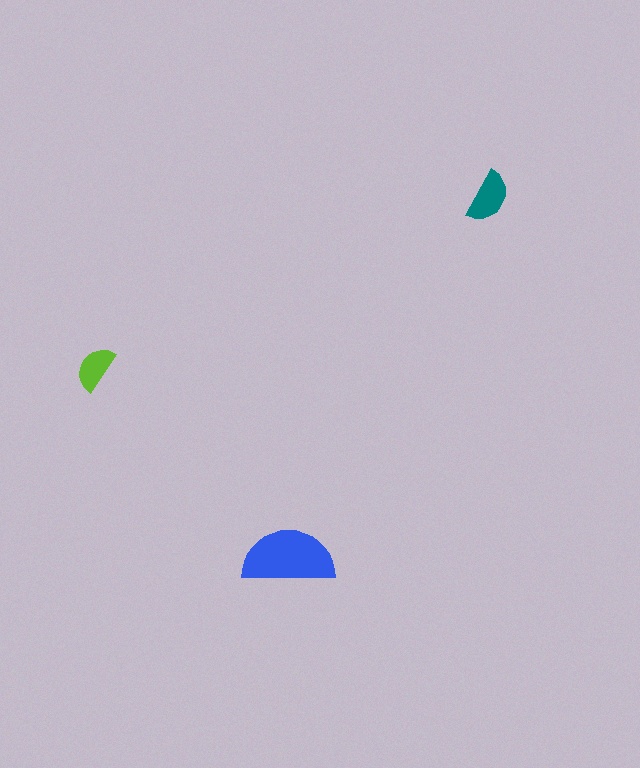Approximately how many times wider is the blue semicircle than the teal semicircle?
About 2 times wider.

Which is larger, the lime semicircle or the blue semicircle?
The blue one.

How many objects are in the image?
There are 3 objects in the image.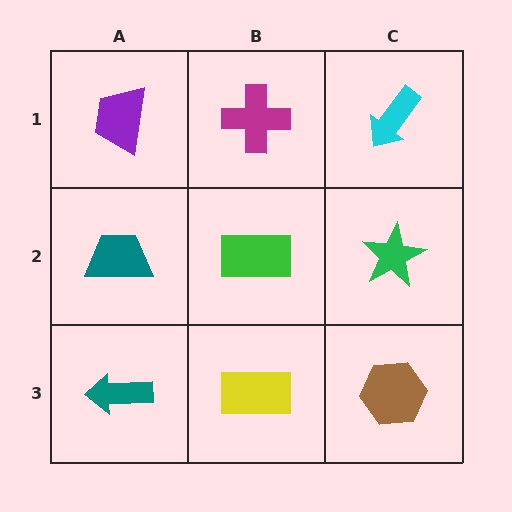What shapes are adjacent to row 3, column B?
A green rectangle (row 2, column B), a teal arrow (row 3, column A), a brown hexagon (row 3, column C).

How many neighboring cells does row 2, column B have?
4.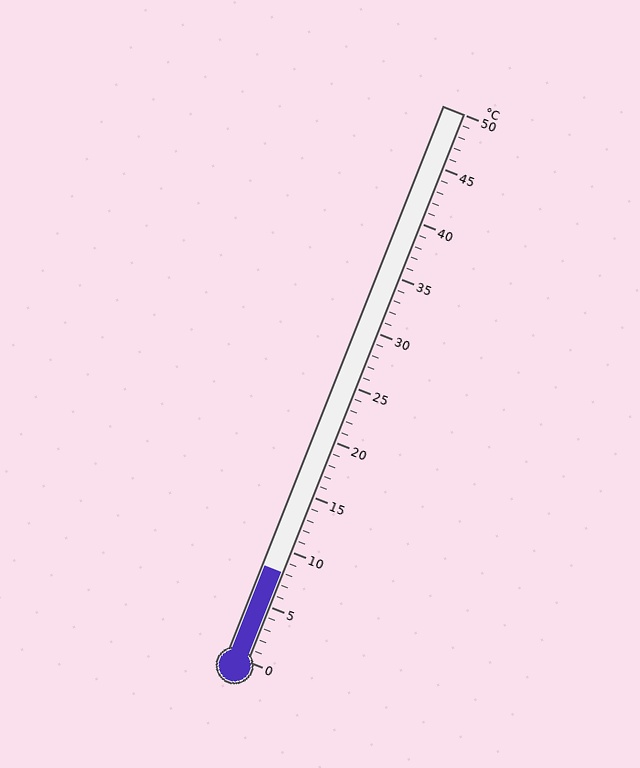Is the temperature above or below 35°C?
The temperature is below 35°C.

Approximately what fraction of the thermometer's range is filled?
The thermometer is filled to approximately 15% of its range.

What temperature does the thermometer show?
The thermometer shows approximately 8°C.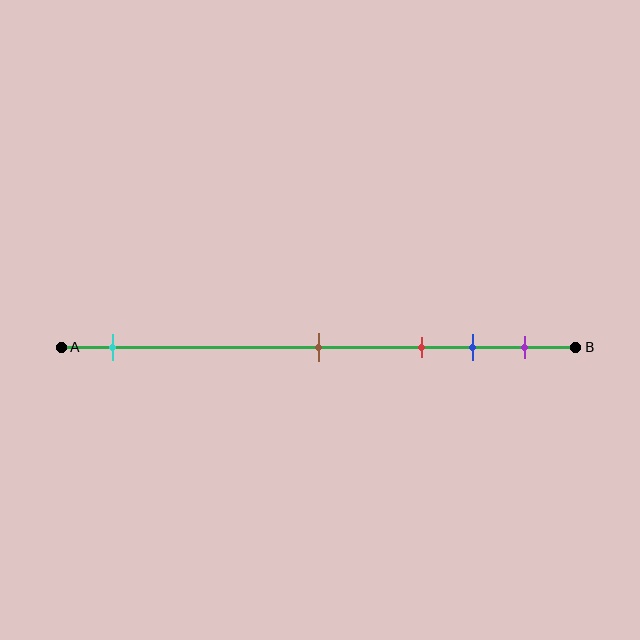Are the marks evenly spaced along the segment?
No, the marks are not evenly spaced.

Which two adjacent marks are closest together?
The blue and purple marks are the closest adjacent pair.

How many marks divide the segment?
There are 5 marks dividing the segment.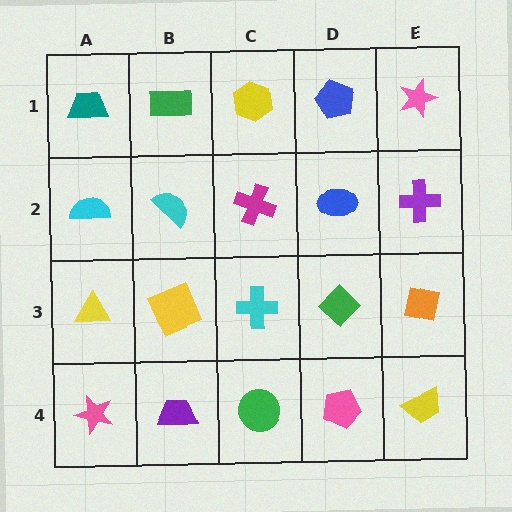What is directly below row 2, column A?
A yellow triangle.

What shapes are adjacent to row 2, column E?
A pink star (row 1, column E), an orange square (row 3, column E), a blue ellipse (row 2, column D).